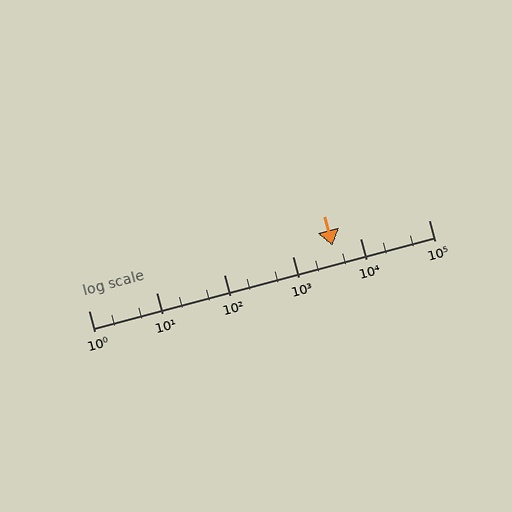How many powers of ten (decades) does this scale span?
The scale spans 5 decades, from 1 to 100000.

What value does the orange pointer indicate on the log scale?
The pointer indicates approximately 3800.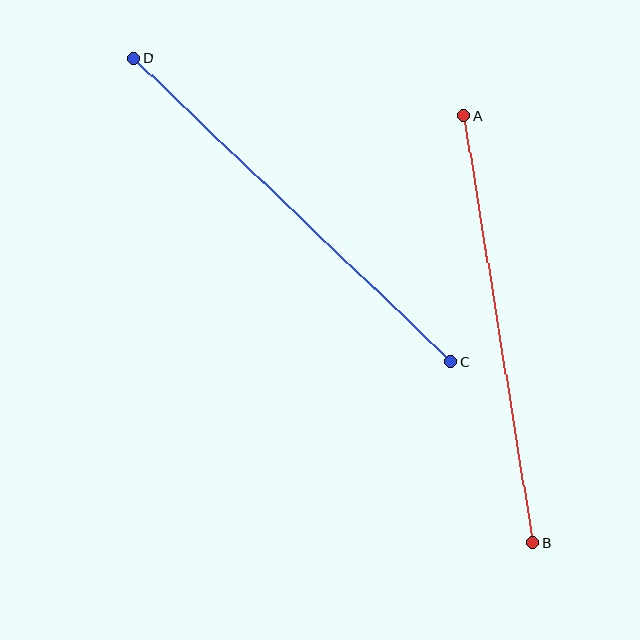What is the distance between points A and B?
The distance is approximately 433 pixels.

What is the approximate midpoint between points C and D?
The midpoint is at approximately (292, 210) pixels.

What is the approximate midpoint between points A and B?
The midpoint is at approximately (498, 329) pixels.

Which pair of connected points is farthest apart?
Points C and D are farthest apart.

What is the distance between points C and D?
The distance is approximately 439 pixels.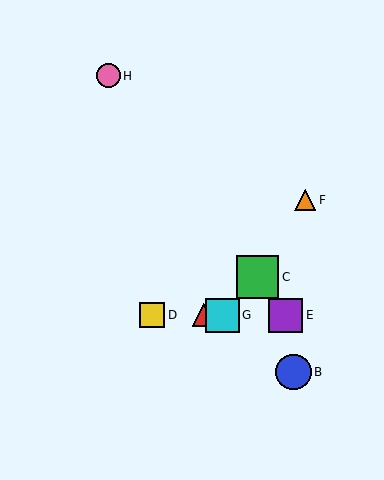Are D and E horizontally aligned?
Yes, both are at y≈315.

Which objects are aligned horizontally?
Objects A, D, E, G are aligned horizontally.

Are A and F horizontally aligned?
No, A is at y≈315 and F is at y≈200.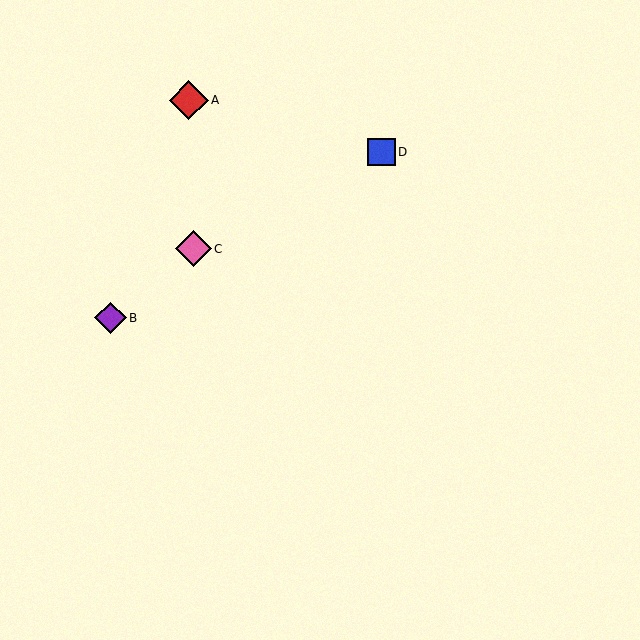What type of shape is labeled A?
Shape A is a red diamond.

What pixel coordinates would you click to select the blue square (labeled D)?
Click at (381, 152) to select the blue square D.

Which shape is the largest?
The red diamond (labeled A) is the largest.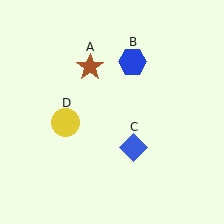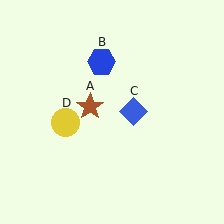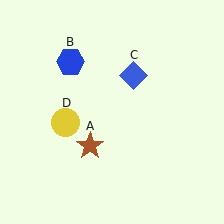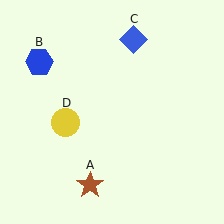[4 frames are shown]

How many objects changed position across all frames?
3 objects changed position: brown star (object A), blue hexagon (object B), blue diamond (object C).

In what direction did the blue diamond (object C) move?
The blue diamond (object C) moved up.